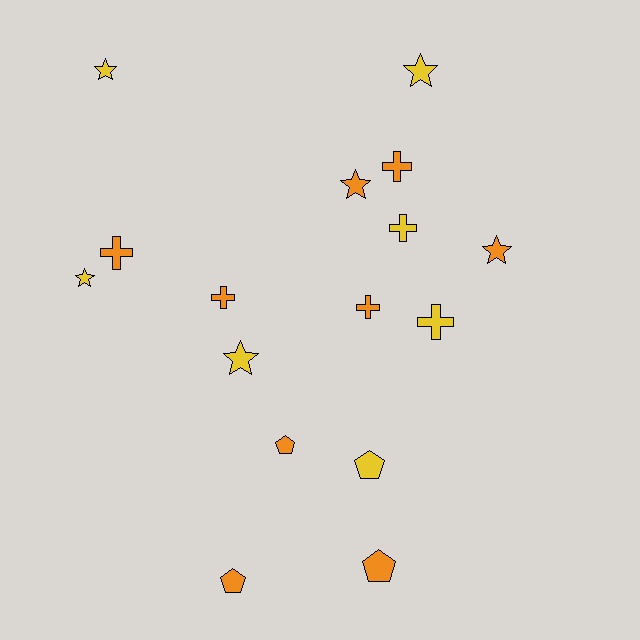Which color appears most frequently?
Orange, with 9 objects.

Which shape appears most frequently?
Cross, with 6 objects.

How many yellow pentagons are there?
There is 1 yellow pentagon.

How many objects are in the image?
There are 16 objects.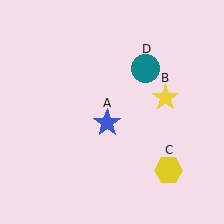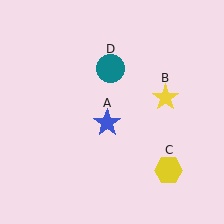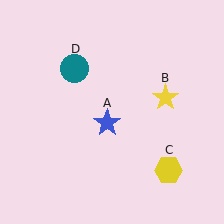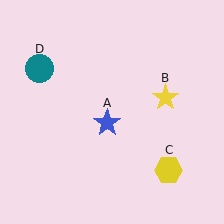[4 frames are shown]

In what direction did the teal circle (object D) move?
The teal circle (object D) moved left.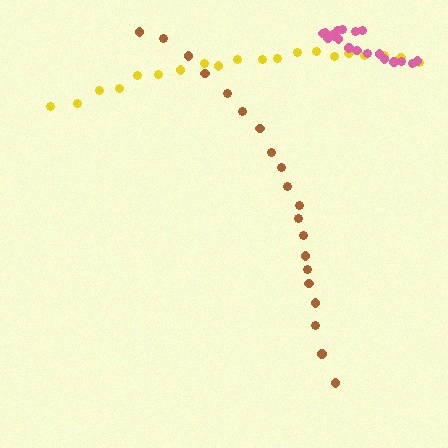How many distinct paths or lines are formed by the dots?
There are 3 distinct paths.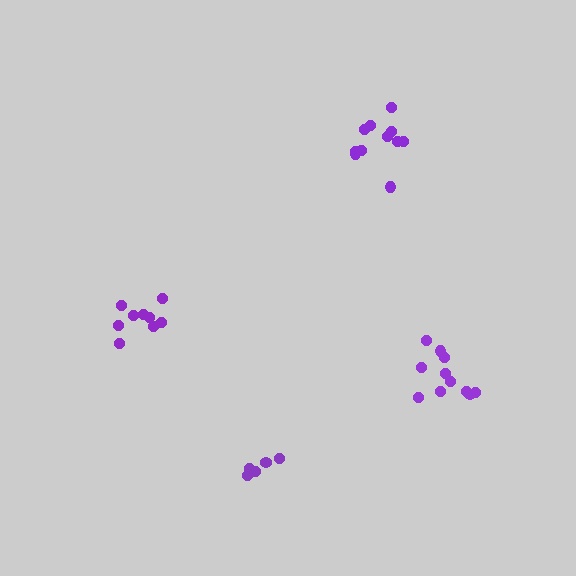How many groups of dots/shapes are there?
There are 4 groups.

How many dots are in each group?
Group 1: 5 dots, Group 2: 11 dots, Group 3: 11 dots, Group 4: 9 dots (36 total).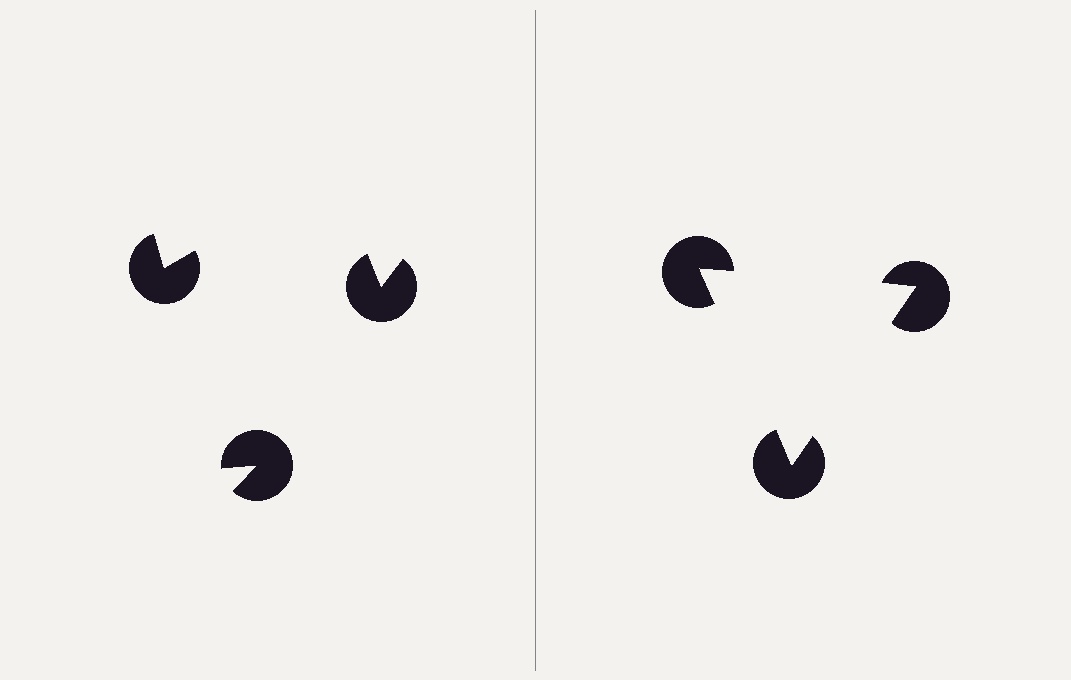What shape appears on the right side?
An illusory triangle.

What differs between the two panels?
The pac-man discs are positioned identically on both sides; only the wedge orientations differ. On the right they align to a triangle; on the left they are misaligned.